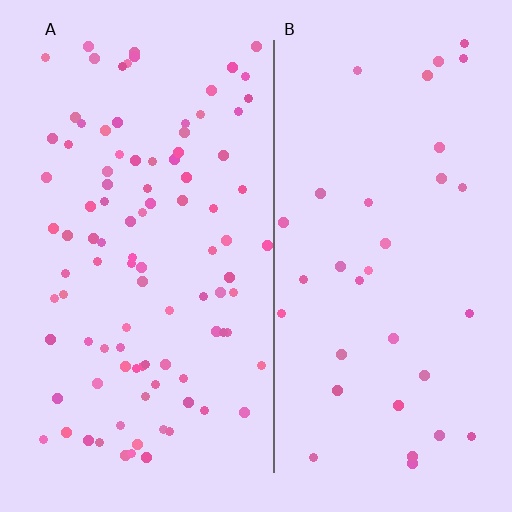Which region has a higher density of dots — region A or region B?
A (the left).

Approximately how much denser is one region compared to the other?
Approximately 2.8× — region A over region B.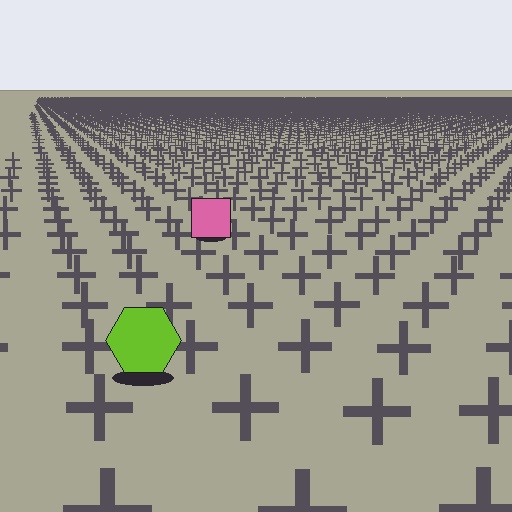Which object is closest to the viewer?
The lime hexagon is closest. The texture marks near it are larger and more spread out.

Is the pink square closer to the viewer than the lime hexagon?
No. The lime hexagon is closer — you can tell from the texture gradient: the ground texture is coarser near it.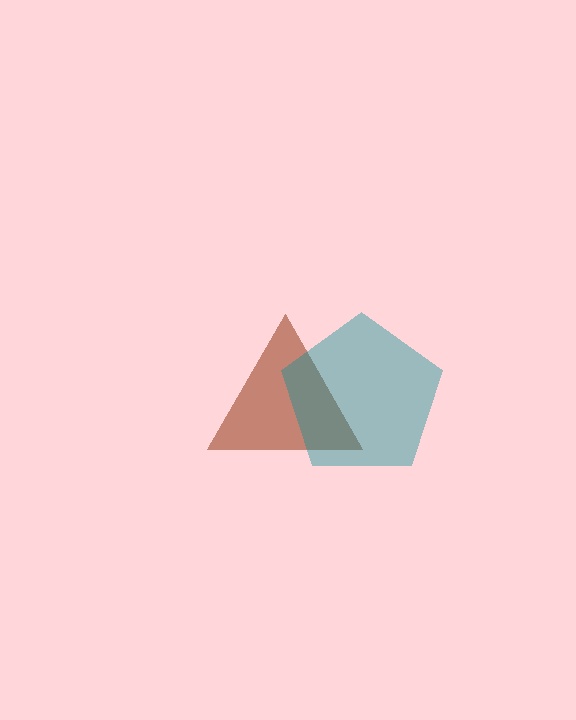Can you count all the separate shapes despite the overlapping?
Yes, there are 2 separate shapes.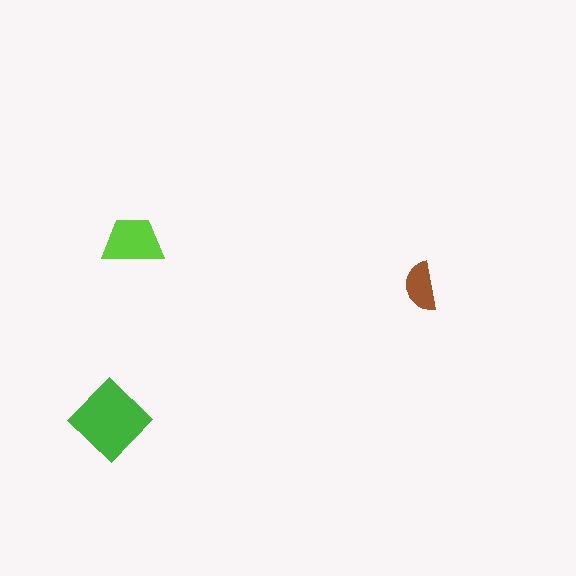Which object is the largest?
The green diamond.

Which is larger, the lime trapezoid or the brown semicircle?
The lime trapezoid.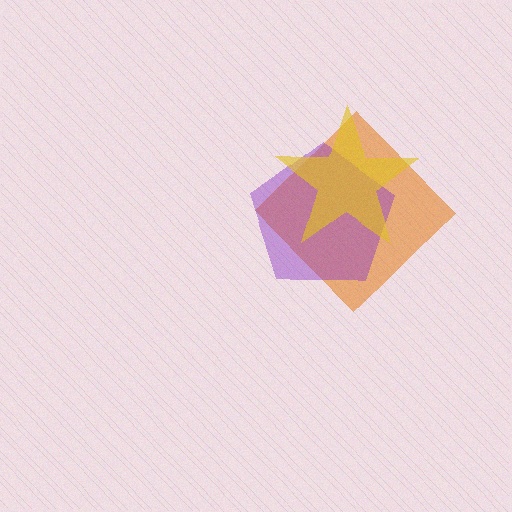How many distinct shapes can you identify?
There are 3 distinct shapes: an orange diamond, a purple pentagon, a yellow star.